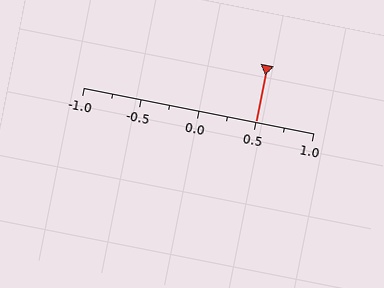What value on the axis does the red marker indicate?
The marker indicates approximately 0.5.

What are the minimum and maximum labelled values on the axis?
The axis runs from -1.0 to 1.0.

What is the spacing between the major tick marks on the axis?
The major ticks are spaced 0.5 apart.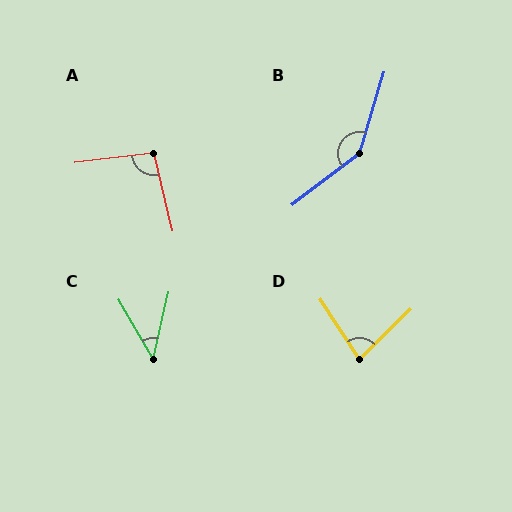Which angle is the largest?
B, at approximately 145 degrees.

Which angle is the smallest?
C, at approximately 43 degrees.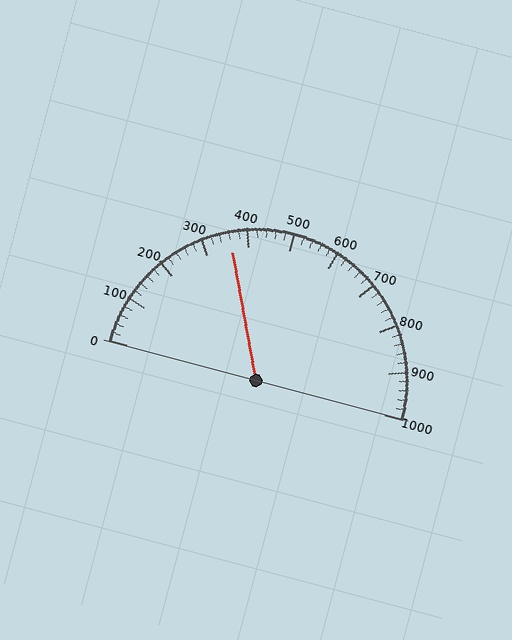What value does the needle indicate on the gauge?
The needle indicates approximately 360.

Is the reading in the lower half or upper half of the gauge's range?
The reading is in the lower half of the range (0 to 1000).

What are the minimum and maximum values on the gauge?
The gauge ranges from 0 to 1000.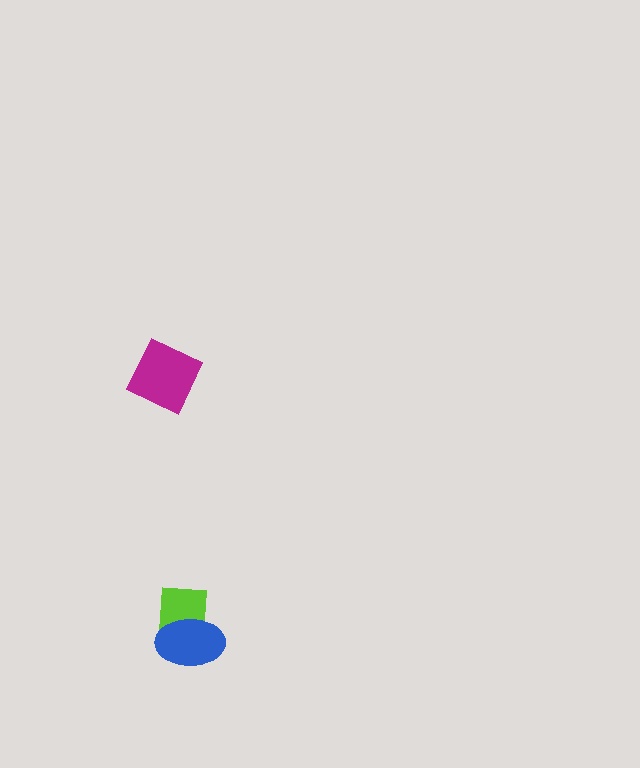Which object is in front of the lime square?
The blue ellipse is in front of the lime square.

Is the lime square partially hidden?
Yes, it is partially covered by another shape.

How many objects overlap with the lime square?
1 object overlaps with the lime square.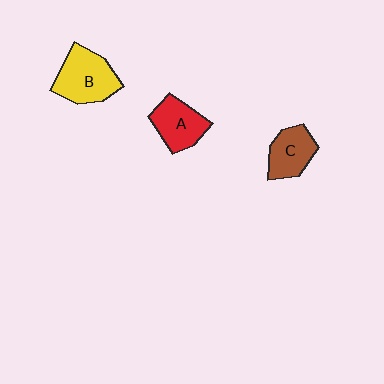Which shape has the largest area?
Shape B (yellow).